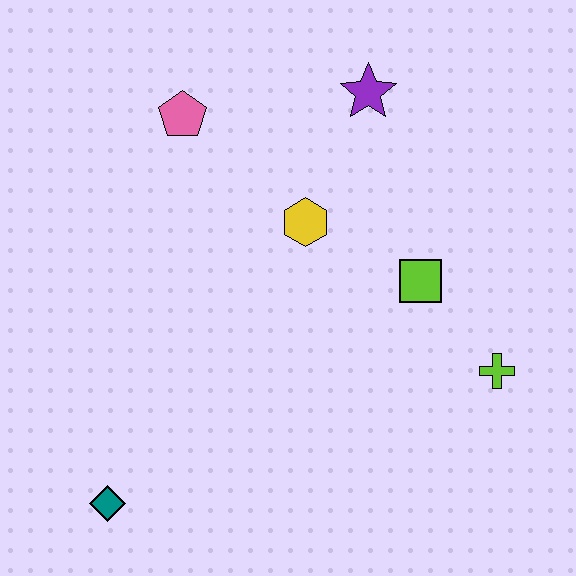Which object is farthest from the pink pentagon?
The lime cross is farthest from the pink pentagon.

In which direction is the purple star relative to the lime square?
The purple star is above the lime square.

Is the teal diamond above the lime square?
No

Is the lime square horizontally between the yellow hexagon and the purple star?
No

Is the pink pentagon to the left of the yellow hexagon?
Yes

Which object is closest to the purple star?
The yellow hexagon is closest to the purple star.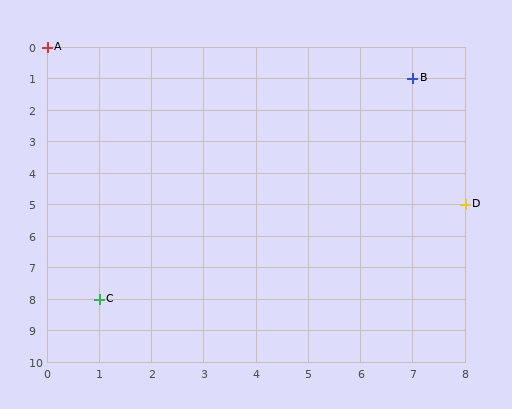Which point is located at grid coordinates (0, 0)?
Point A is at (0, 0).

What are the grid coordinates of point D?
Point D is at grid coordinates (8, 5).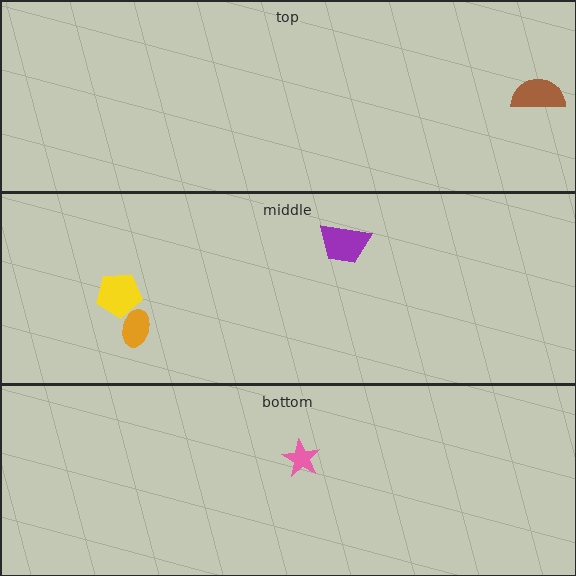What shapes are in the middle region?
The purple trapezoid, the yellow pentagon, the orange ellipse.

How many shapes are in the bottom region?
1.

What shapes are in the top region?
The brown semicircle.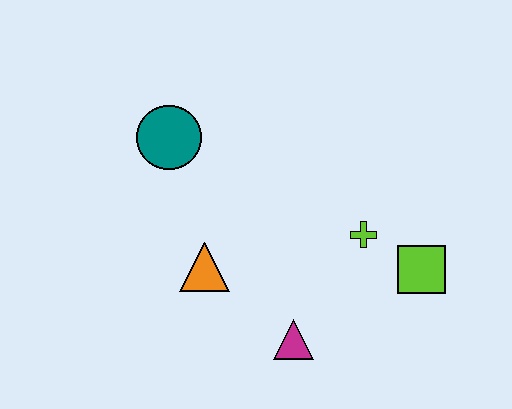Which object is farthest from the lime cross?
The teal circle is farthest from the lime cross.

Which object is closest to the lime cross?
The lime square is closest to the lime cross.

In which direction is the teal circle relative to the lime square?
The teal circle is to the left of the lime square.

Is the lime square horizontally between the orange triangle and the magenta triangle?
No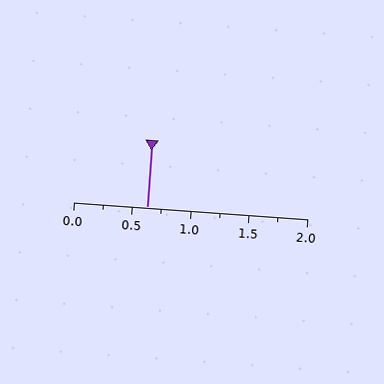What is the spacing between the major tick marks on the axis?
The major ticks are spaced 0.5 apart.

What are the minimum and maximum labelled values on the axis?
The axis runs from 0.0 to 2.0.